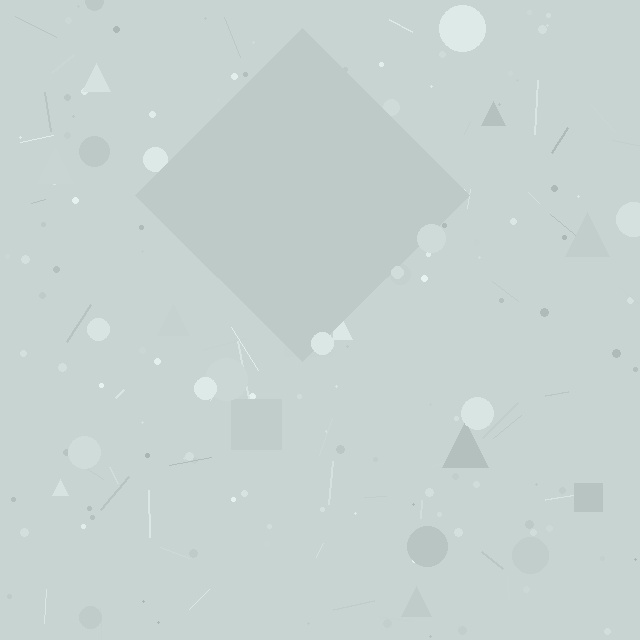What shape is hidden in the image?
A diamond is hidden in the image.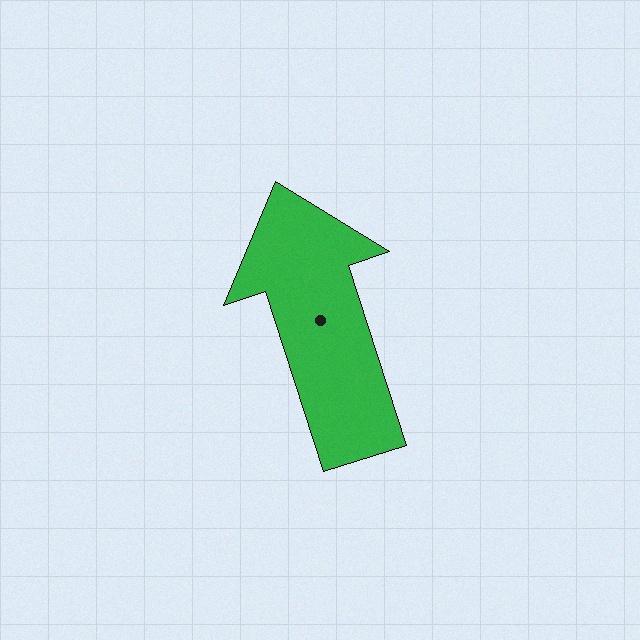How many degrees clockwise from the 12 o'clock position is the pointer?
Approximately 342 degrees.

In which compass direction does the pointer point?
North.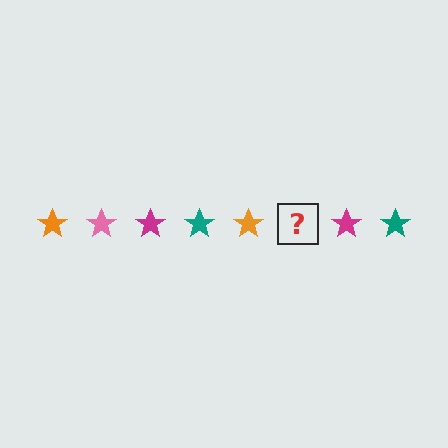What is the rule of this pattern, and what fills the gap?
The rule is that the pattern cycles through orange, pink, magenta, teal stars. The gap should be filled with a pink star.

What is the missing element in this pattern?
The missing element is a pink star.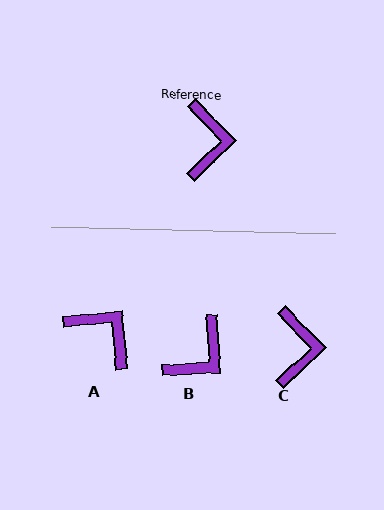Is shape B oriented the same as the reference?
No, it is off by about 41 degrees.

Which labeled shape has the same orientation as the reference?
C.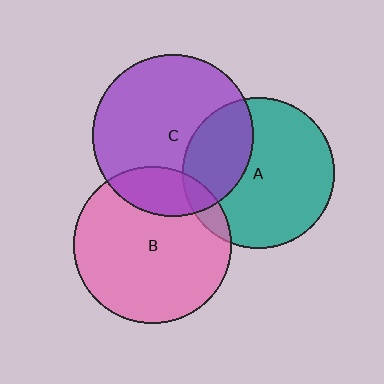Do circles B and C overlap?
Yes.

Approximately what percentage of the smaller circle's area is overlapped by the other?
Approximately 20%.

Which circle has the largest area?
Circle C (purple).